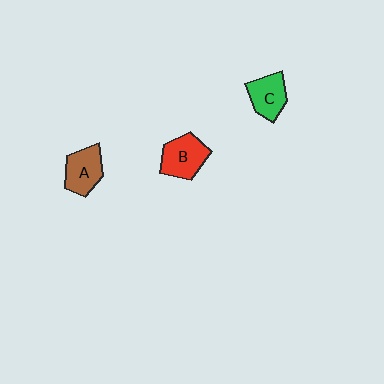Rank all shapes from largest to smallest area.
From largest to smallest: B (red), A (brown), C (green).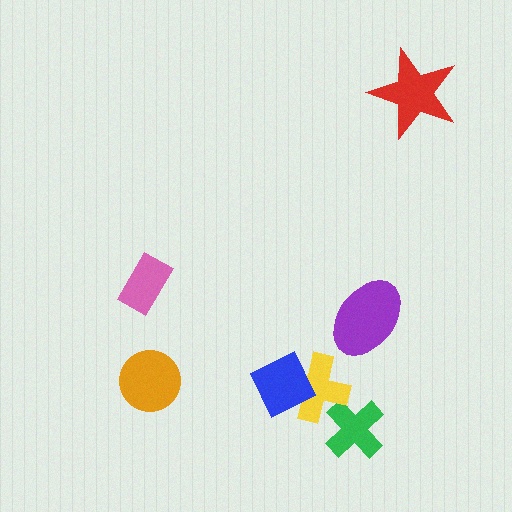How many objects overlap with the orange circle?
0 objects overlap with the orange circle.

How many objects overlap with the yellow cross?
2 objects overlap with the yellow cross.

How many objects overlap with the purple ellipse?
0 objects overlap with the purple ellipse.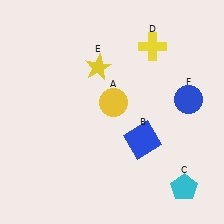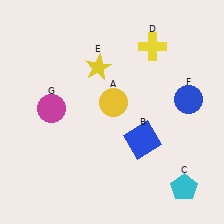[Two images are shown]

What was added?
A magenta circle (G) was added in Image 2.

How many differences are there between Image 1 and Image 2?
There is 1 difference between the two images.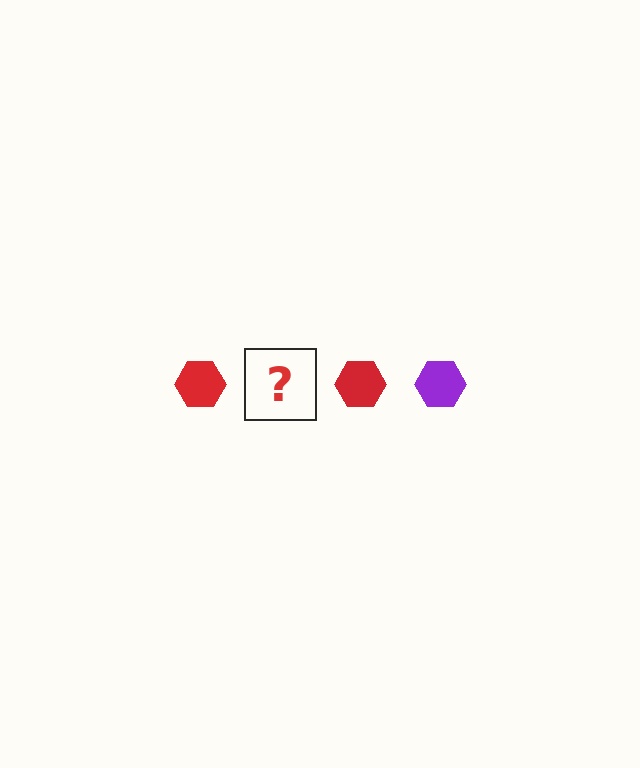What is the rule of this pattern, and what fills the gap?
The rule is that the pattern cycles through red, purple hexagons. The gap should be filled with a purple hexagon.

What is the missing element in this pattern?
The missing element is a purple hexagon.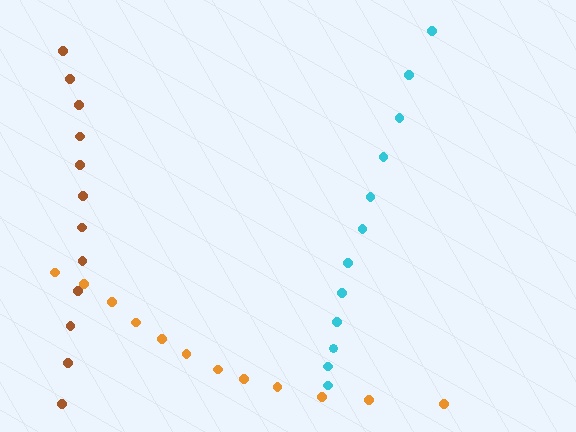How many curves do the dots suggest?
There are 3 distinct paths.